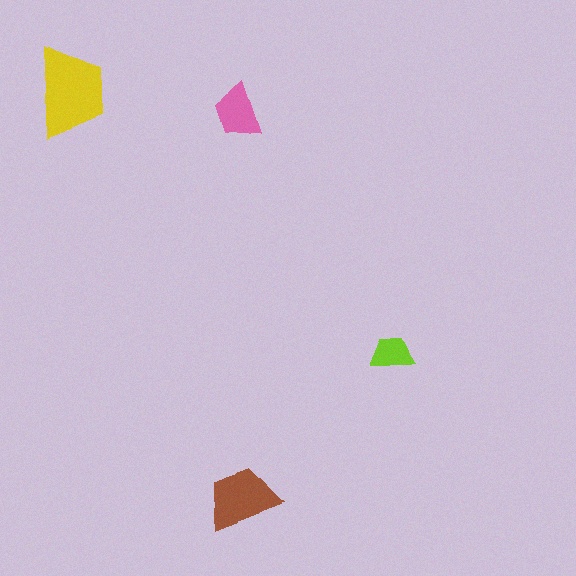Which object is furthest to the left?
The yellow trapezoid is leftmost.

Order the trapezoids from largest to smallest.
the yellow one, the brown one, the pink one, the lime one.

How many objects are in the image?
There are 4 objects in the image.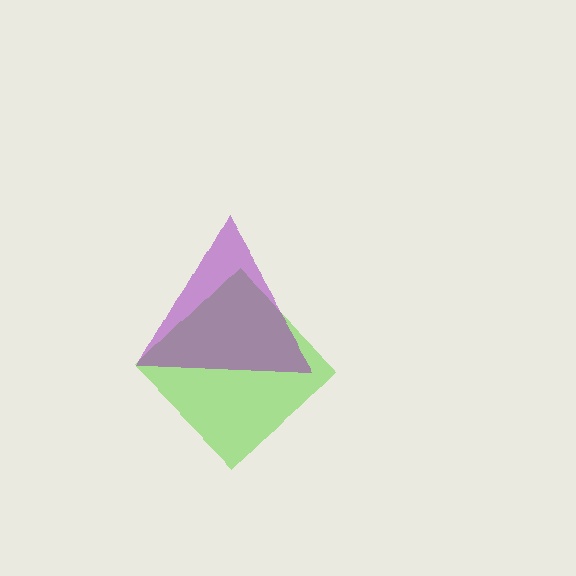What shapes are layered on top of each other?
The layered shapes are: a lime diamond, a purple triangle.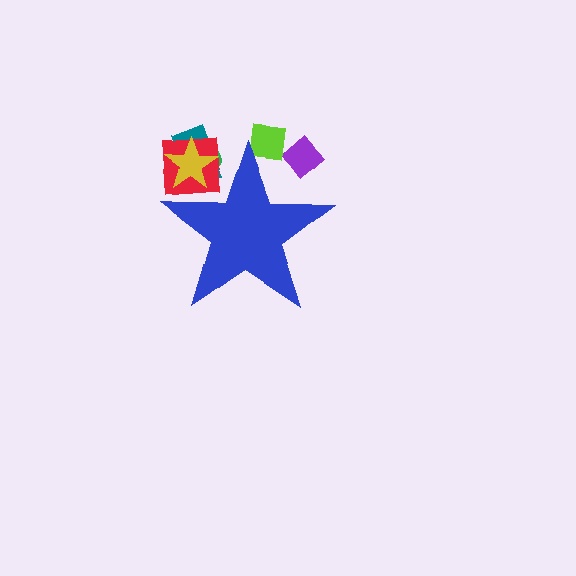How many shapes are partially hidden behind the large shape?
6 shapes are partially hidden.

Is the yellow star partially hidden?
Yes, the yellow star is partially hidden behind the blue star.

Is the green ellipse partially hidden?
Yes, the green ellipse is partially hidden behind the blue star.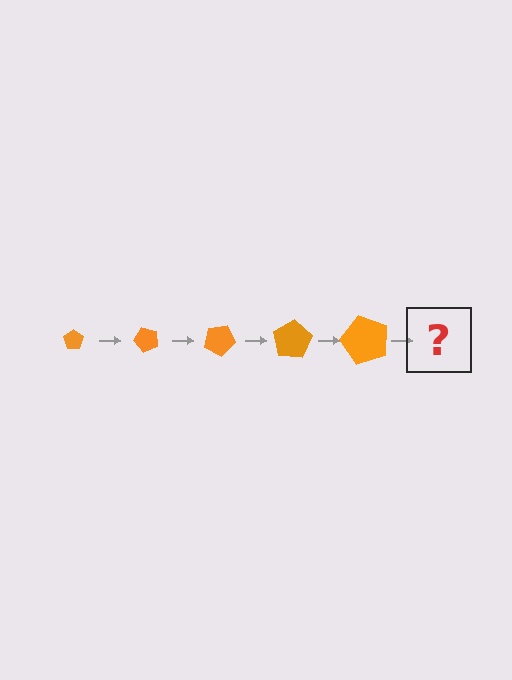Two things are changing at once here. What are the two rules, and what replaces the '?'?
The two rules are that the pentagon grows larger each step and it rotates 50 degrees each step. The '?' should be a pentagon, larger than the previous one and rotated 250 degrees from the start.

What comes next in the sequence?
The next element should be a pentagon, larger than the previous one and rotated 250 degrees from the start.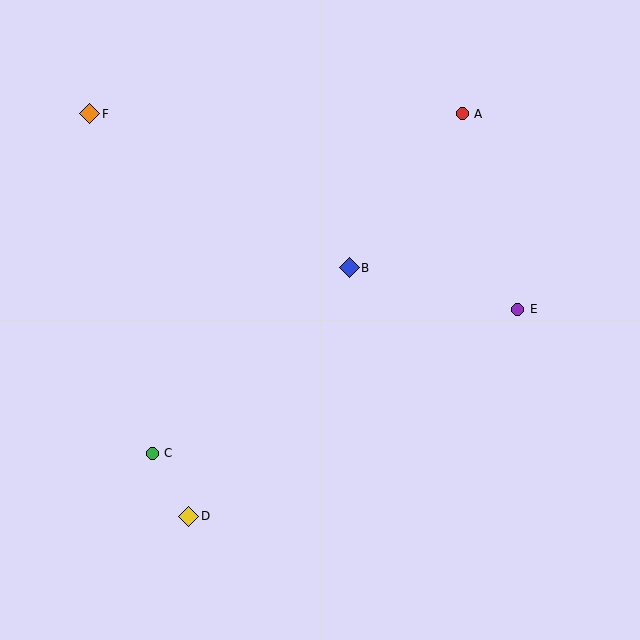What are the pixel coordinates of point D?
Point D is at (189, 516).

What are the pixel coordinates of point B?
Point B is at (349, 268).